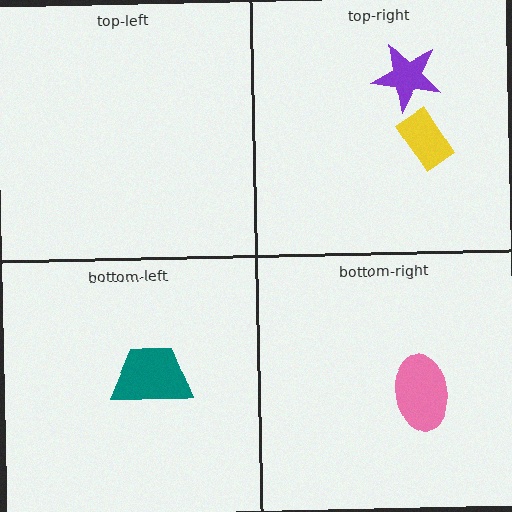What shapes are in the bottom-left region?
The teal trapezoid.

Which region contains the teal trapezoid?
The bottom-left region.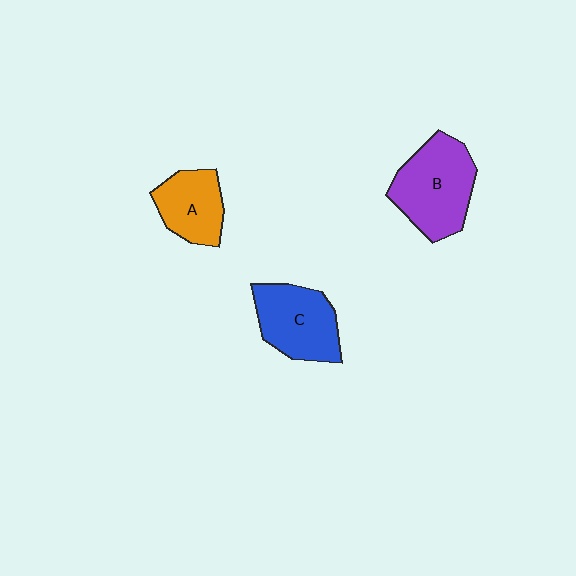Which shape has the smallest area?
Shape A (orange).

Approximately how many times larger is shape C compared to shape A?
Approximately 1.3 times.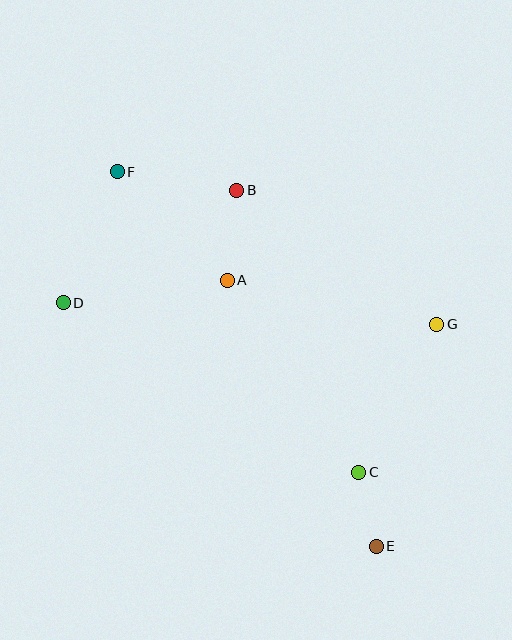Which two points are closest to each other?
Points C and E are closest to each other.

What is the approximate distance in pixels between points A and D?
The distance between A and D is approximately 165 pixels.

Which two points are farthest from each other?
Points E and F are farthest from each other.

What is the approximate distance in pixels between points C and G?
The distance between C and G is approximately 167 pixels.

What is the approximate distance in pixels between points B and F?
The distance between B and F is approximately 121 pixels.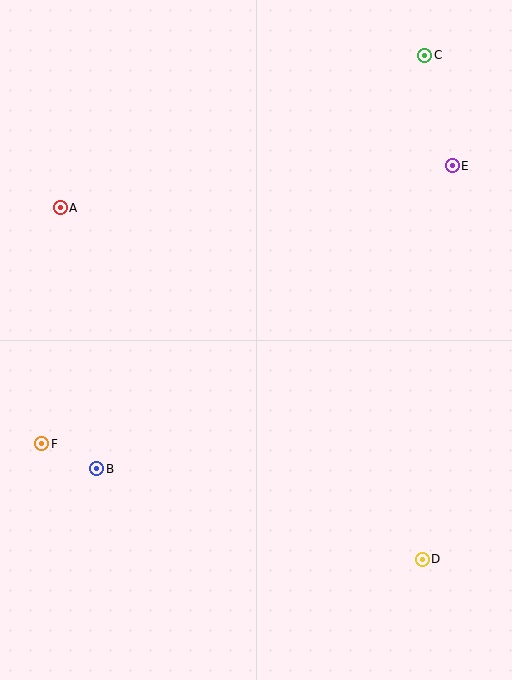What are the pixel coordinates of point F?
Point F is at (42, 444).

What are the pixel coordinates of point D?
Point D is at (422, 559).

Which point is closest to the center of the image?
Point B at (97, 469) is closest to the center.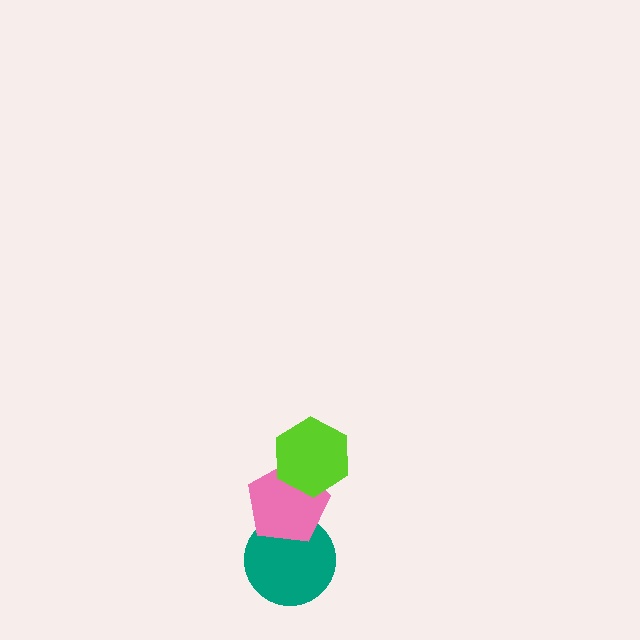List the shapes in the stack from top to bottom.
From top to bottom: the lime hexagon, the pink pentagon, the teal circle.